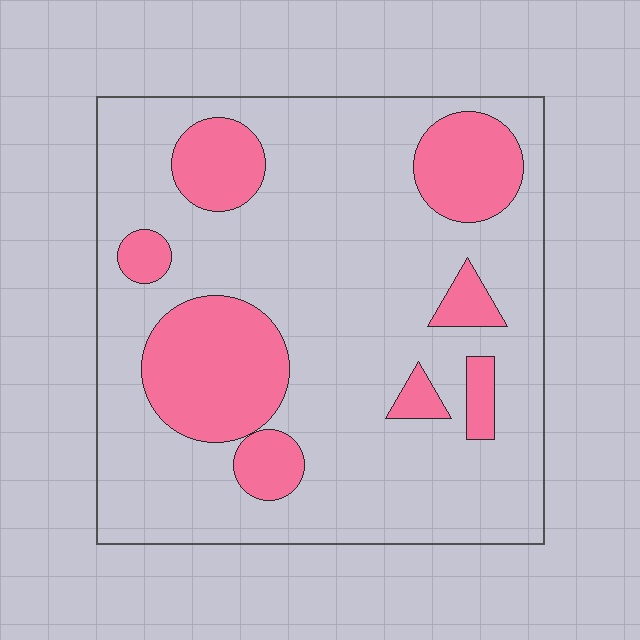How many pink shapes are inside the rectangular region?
8.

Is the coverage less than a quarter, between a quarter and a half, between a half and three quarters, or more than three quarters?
Less than a quarter.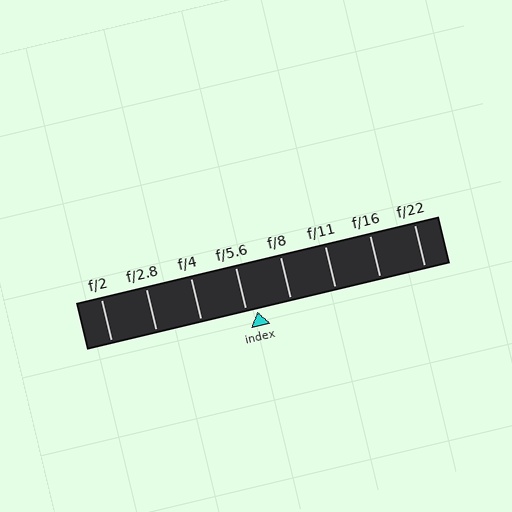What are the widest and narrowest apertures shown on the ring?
The widest aperture shown is f/2 and the narrowest is f/22.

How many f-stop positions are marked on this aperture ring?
There are 8 f-stop positions marked.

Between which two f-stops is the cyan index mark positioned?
The index mark is between f/5.6 and f/8.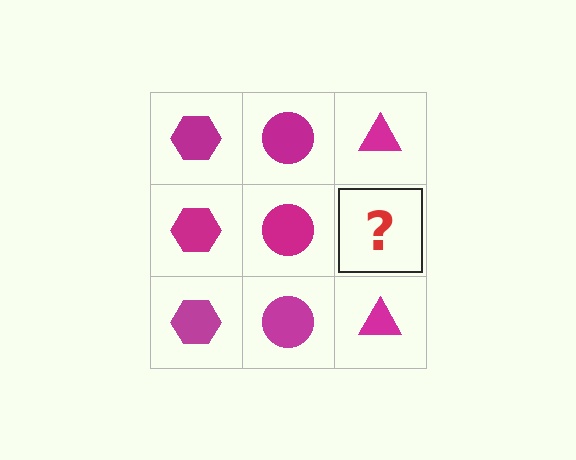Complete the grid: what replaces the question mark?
The question mark should be replaced with a magenta triangle.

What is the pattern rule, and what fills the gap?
The rule is that each column has a consistent shape. The gap should be filled with a magenta triangle.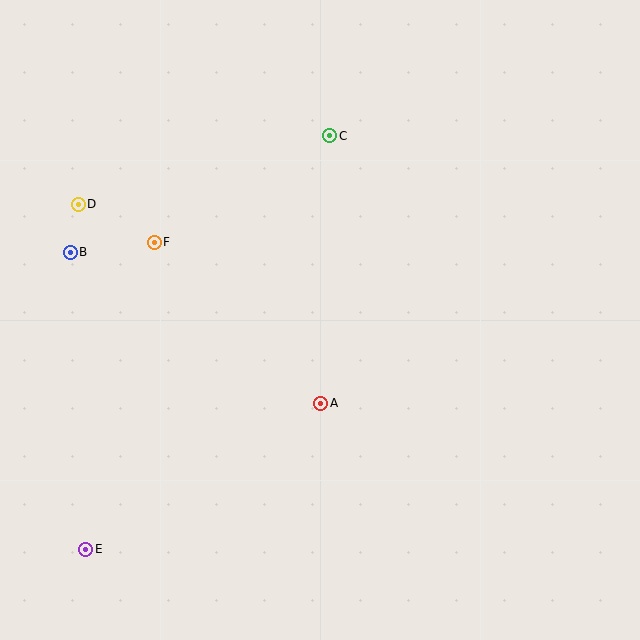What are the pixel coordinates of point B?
Point B is at (70, 252).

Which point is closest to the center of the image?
Point A at (321, 403) is closest to the center.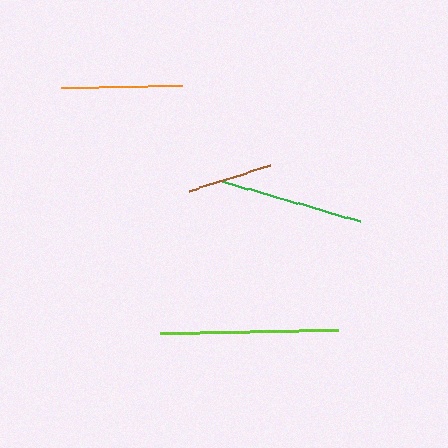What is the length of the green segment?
The green segment is approximately 144 pixels long.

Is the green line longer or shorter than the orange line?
The green line is longer than the orange line.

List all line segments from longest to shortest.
From longest to shortest: lime, green, orange, brown.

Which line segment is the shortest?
The brown line is the shortest at approximately 85 pixels.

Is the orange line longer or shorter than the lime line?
The lime line is longer than the orange line.